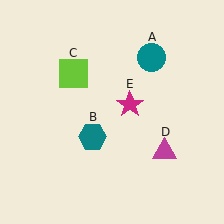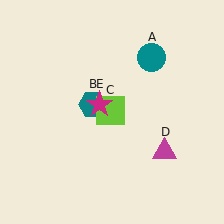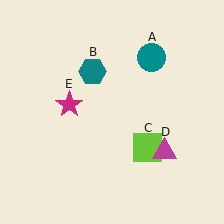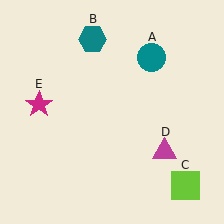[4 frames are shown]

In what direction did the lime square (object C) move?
The lime square (object C) moved down and to the right.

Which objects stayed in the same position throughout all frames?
Teal circle (object A) and magenta triangle (object D) remained stationary.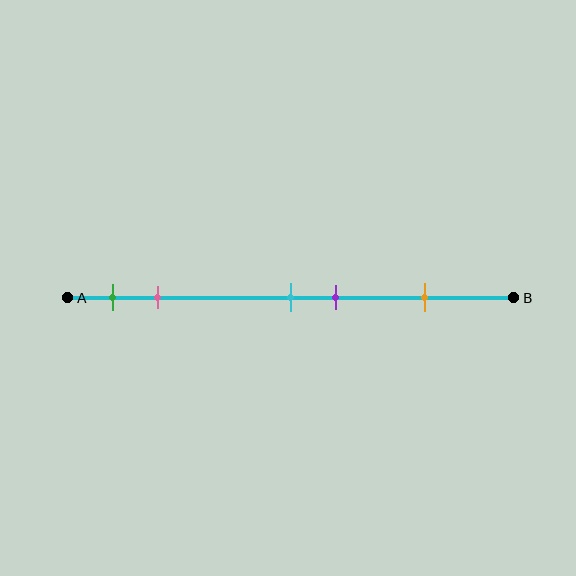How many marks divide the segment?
There are 5 marks dividing the segment.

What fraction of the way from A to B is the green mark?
The green mark is approximately 10% (0.1) of the way from A to B.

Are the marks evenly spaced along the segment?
No, the marks are not evenly spaced.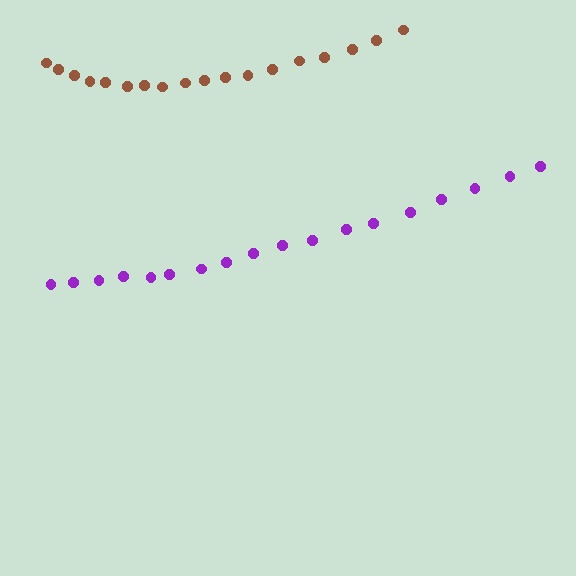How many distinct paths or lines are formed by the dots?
There are 2 distinct paths.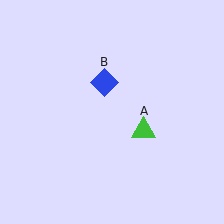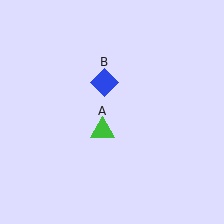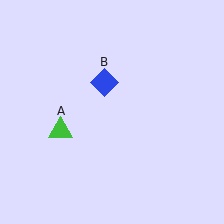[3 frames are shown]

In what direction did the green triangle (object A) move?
The green triangle (object A) moved left.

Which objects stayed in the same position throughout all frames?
Blue diamond (object B) remained stationary.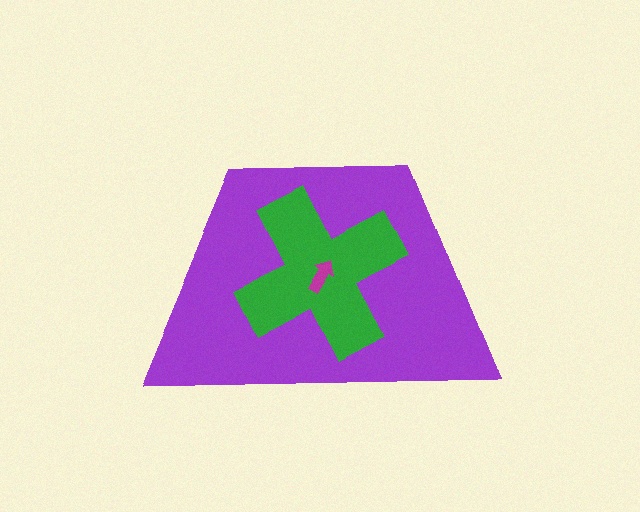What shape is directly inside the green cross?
The magenta arrow.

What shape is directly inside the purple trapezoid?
The green cross.